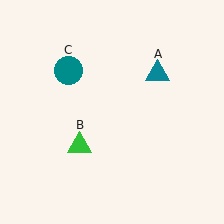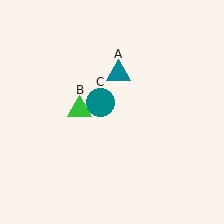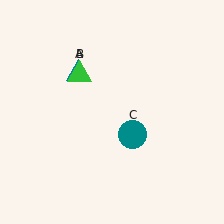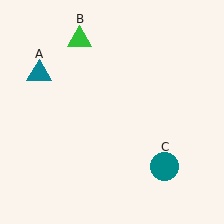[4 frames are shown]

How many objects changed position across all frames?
3 objects changed position: teal triangle (object A), green triangle (object B), teal circle (object C).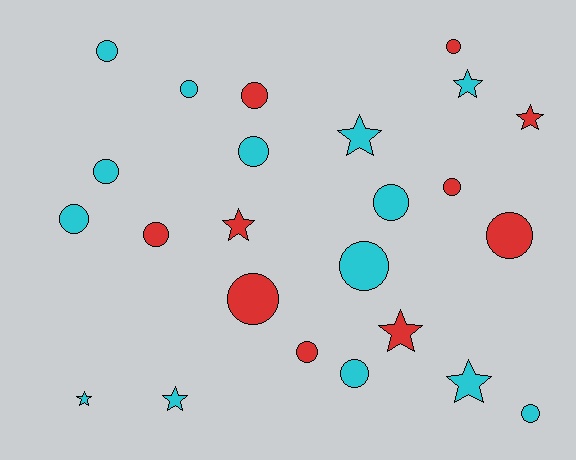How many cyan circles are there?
There are 9 cyan circles.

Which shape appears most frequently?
Circle, with 16 objects.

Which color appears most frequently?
Cyan, with 14 objects.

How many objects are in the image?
There are 24 objects.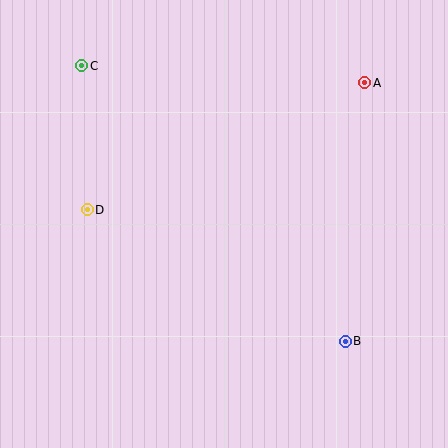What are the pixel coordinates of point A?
Point A is at (365, 83).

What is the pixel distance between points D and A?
The distance between D and A is 305 pixels.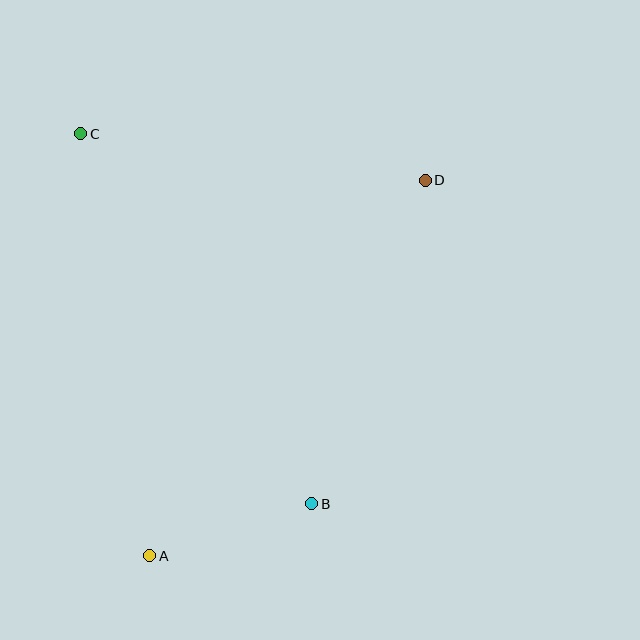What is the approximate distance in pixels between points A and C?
The distance between A and C is approximately 427 pixels.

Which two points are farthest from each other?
Points A and D are farthest from each other.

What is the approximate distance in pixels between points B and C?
The distance between B and C is approximately 436 pixels.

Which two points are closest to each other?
Points A and B are closest to each other.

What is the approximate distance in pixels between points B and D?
The distance between B and D is approximately 343 pixels.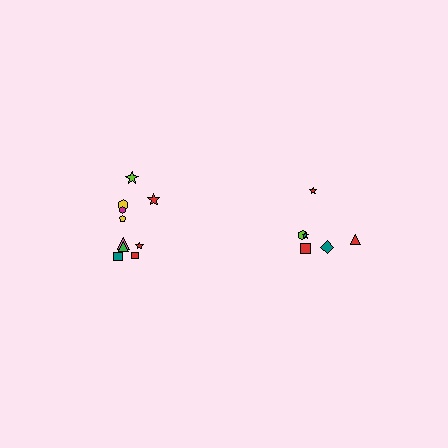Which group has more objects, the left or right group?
The left group.